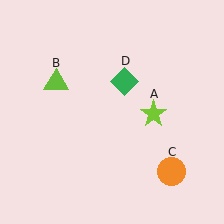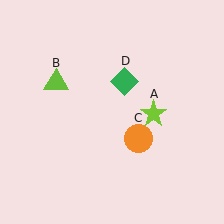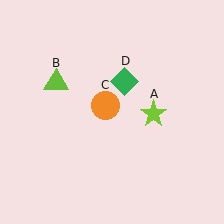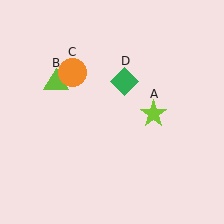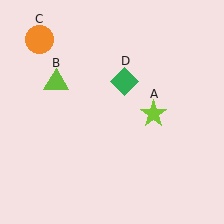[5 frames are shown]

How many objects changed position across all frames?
1 object changed position: orange circle (object C).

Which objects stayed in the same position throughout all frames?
Lime star (object A) and lime triangle (object B) and green diamond (object D) remained stationary.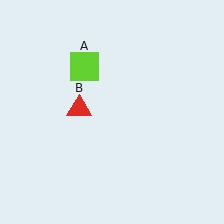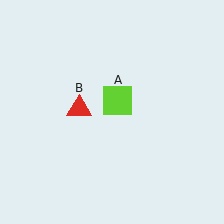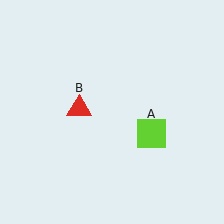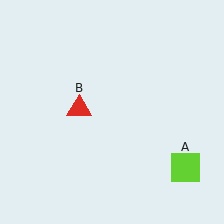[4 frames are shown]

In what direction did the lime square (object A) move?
The lime square (object A) moved down and to the right.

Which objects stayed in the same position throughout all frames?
Red triangle (object B) remained stationary.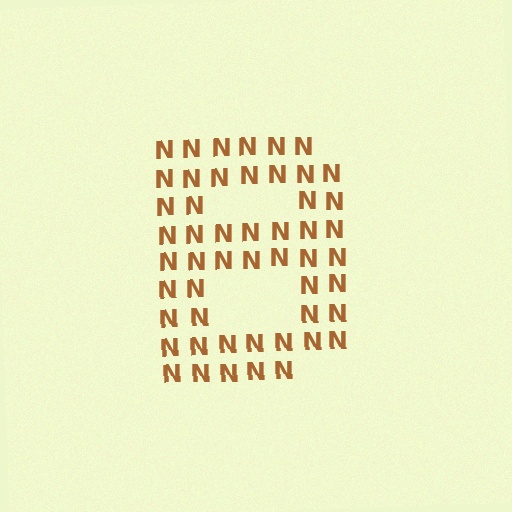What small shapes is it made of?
It is made of small letter N's.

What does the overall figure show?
The overall figure shows the letter B.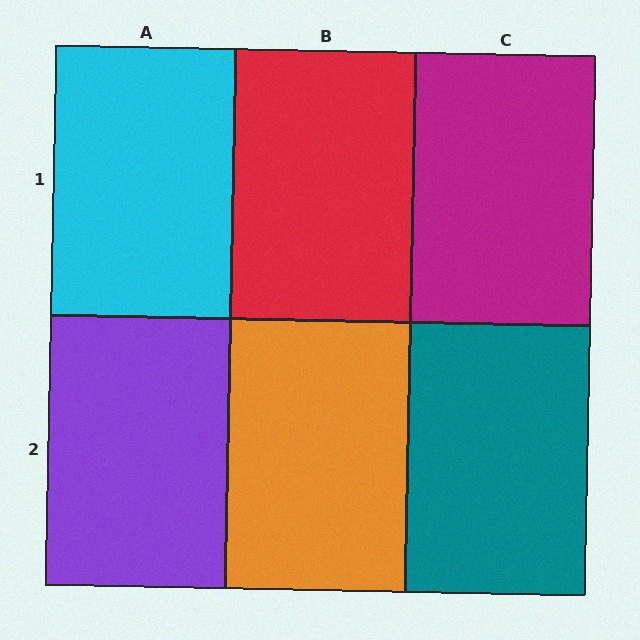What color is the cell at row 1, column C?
Magenta.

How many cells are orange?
1 cell is orange.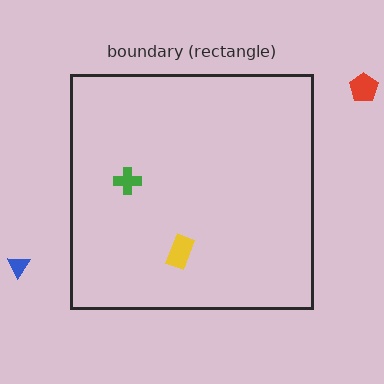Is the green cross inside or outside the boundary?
Inside.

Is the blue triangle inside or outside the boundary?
Outside.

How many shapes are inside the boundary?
2 inside, 2 outside.